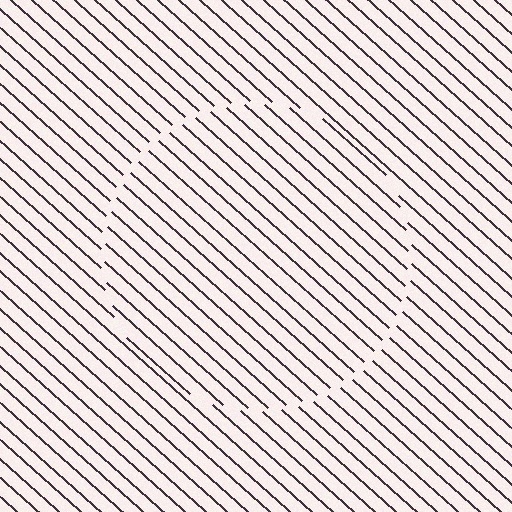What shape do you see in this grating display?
An illusory circle. The interior of the shape contains the same grating, shifted by half a period — the contour is defined by the phase discontinuity where line-ends from the inner and outer gratings abut.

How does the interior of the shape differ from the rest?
The interior of the shape contains the same grating, shifted by half a period — the contour is defined by the phase discontinuity where line-ends from the inner and outer gratings abut.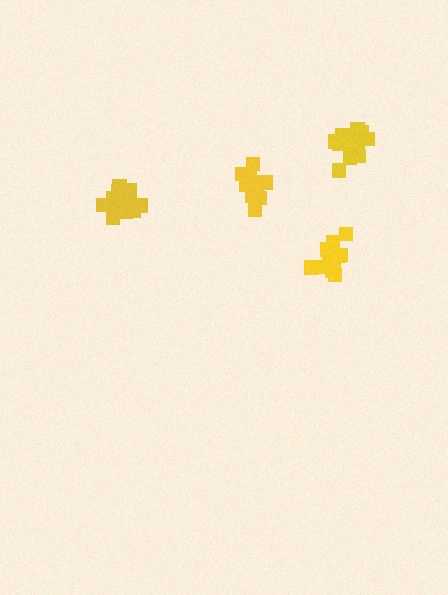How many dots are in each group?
Group 1: 14 dots, Group 2: 13 dots, Group 3: 15 dots, Group 4: 14 dots (56 total).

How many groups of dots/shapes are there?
There are 4 groups.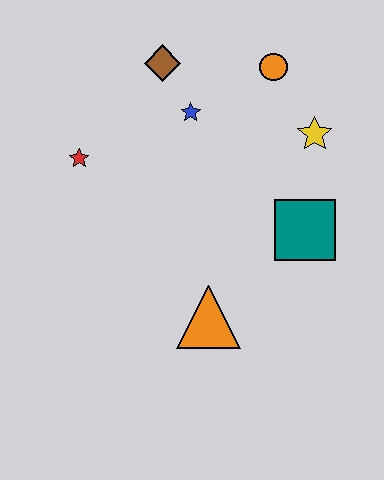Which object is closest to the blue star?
The brown diamond is closest to the blue star.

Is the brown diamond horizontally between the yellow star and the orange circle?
No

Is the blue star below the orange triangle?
No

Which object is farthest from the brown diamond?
The orange triangle is farthest from the brown diamond.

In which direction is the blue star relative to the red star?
The blue star is to the right of the red star.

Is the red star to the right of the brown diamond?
No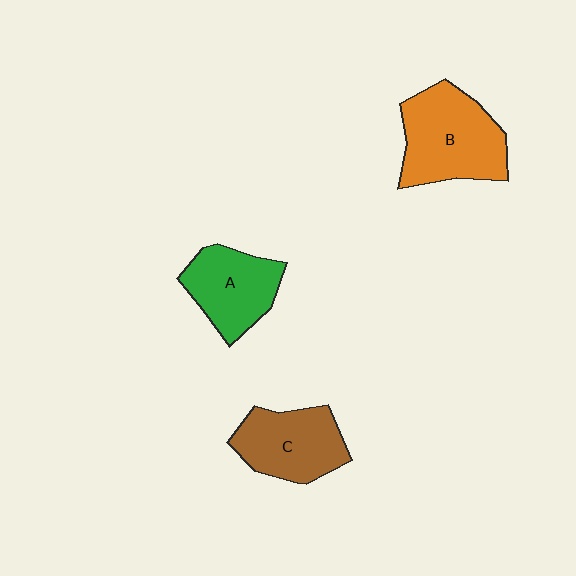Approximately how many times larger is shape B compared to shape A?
Approximately 1.3 times.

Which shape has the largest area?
Shape B (orange).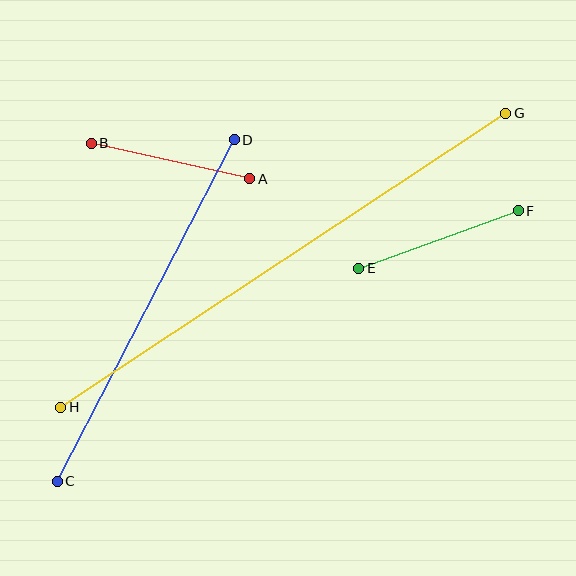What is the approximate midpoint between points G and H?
The midpoint is at approximately (283, 260) pixels.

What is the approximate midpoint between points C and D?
The midpoint is at approximately (146, 311) pixels.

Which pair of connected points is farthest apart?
Points G and H are farthest apart.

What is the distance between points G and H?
The distance is approximately 533 pixels.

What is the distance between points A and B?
The distance is approximately 163 pixels.